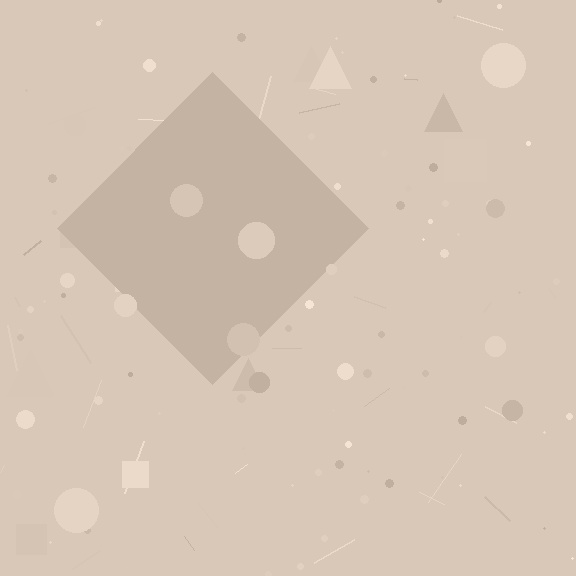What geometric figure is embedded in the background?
A diamond is embedded in the background.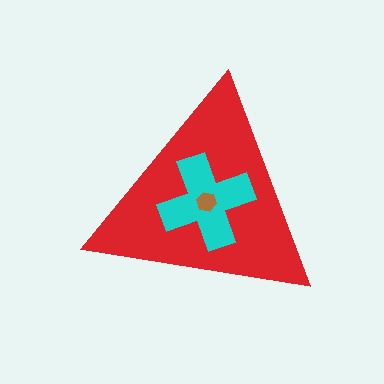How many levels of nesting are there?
3.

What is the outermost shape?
The red triangle.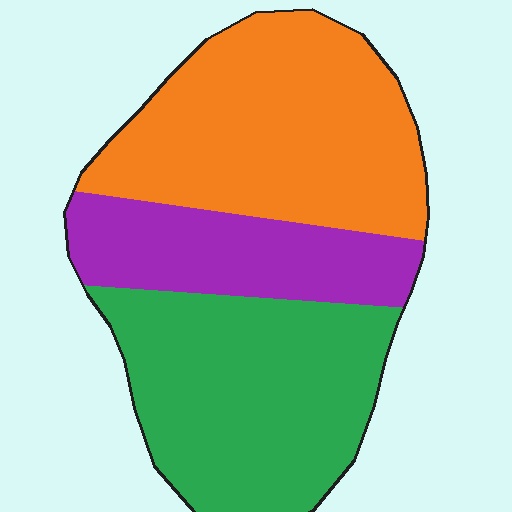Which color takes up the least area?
Purple, at roughly 20%.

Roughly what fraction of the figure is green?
Green covers about 40% of the figure.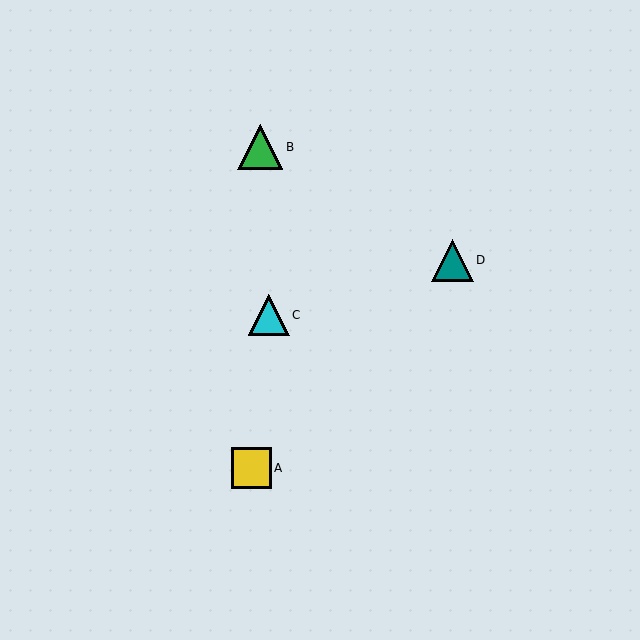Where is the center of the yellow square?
The center of the yellow square is at (251, 468).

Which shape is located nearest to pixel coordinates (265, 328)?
The cyan triangle (labeled C) at (269, 315) is nearest to that location.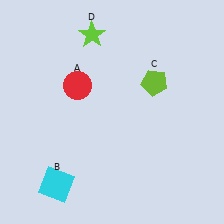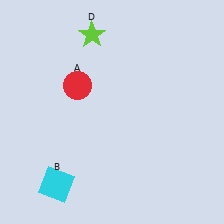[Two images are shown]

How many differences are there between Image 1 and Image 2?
There is 1 difference between the two images.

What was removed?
The lime pentagon (C) was removed in Image 2.